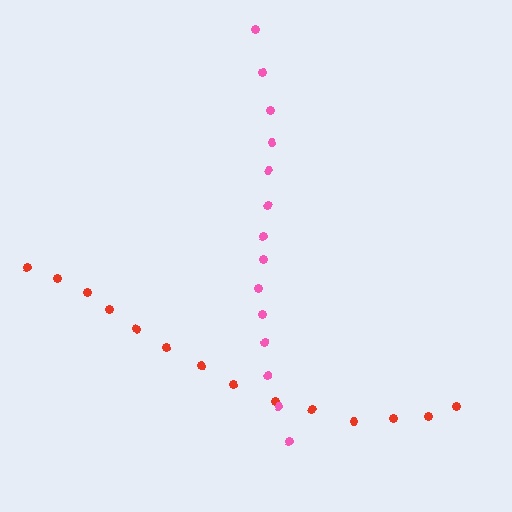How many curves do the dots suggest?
There are 2 distinct paths.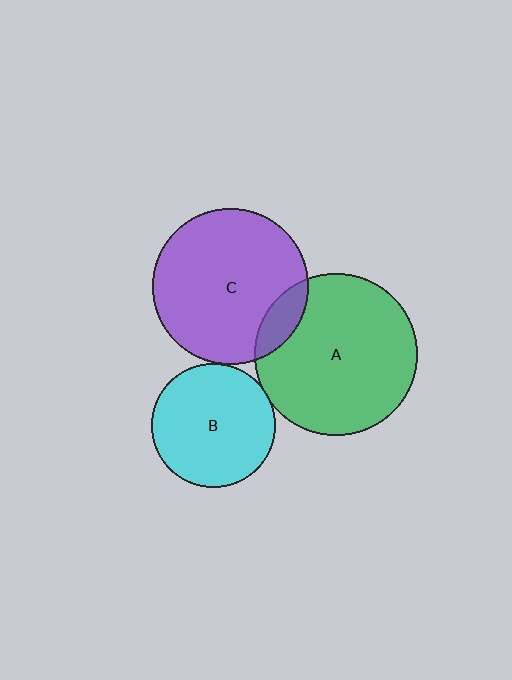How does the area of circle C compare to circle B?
Approximately 1.6 times.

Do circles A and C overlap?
Yes.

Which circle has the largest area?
Circle A (green).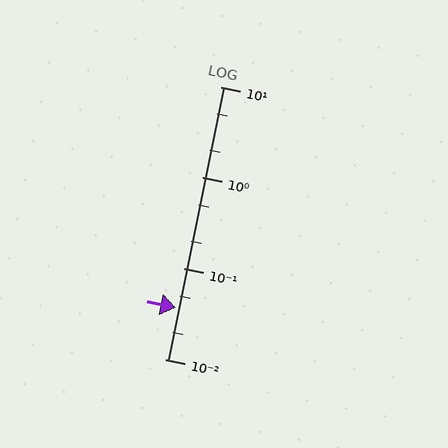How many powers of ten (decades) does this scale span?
The scale spans 3 decades, from 0.01 to 10.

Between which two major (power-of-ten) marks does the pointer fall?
The pointer is between 0.01 and 0.1.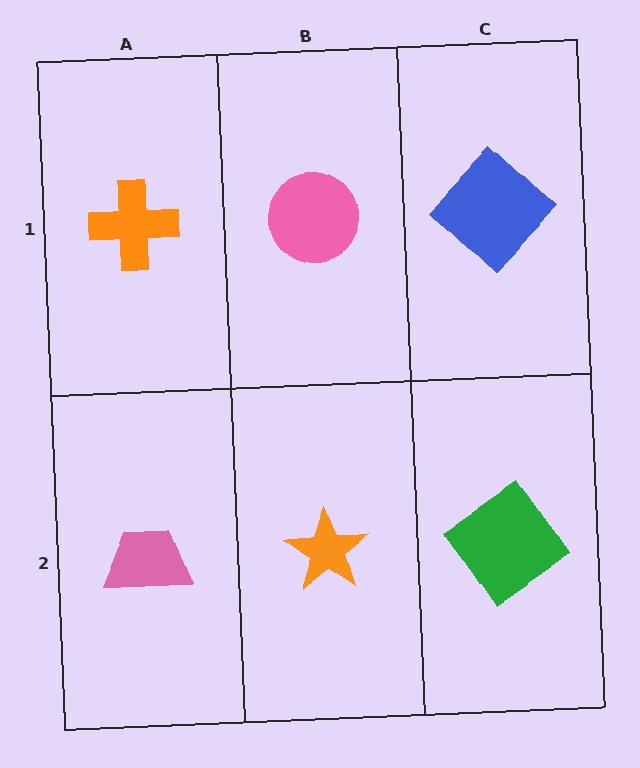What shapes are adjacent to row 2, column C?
A blue diamond (row 1, column C), an orange star (row 2, column B).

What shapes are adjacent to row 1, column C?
A green diamond (row 2, column C), a pink circle (row 1, column B).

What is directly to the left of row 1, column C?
A pink circle.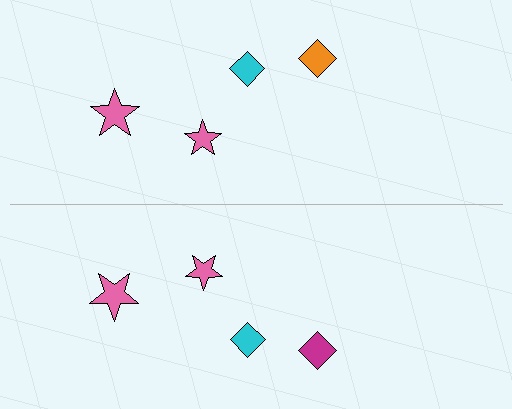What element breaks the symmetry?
The magenta diamond on the bottom side breaks the symmetry — its mirror counterpart is orange.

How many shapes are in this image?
There are 8 shapes in this image.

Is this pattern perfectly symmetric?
No, the pattern is not perfectly symmetric. The magenta diamond on the bottom side breaks the symmetry — its mirror counterpart is orange.